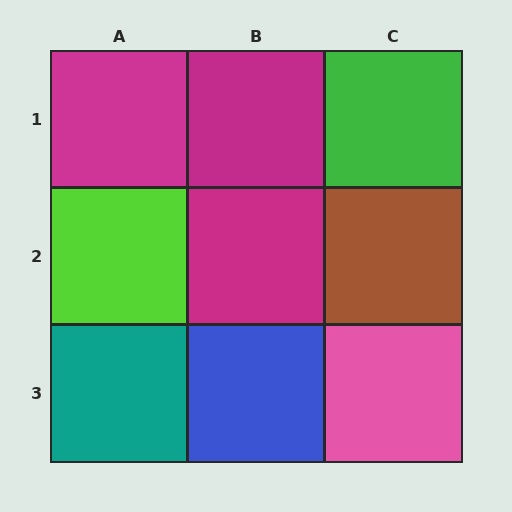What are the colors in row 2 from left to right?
Lime, magenta, brown.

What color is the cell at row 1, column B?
Magenta.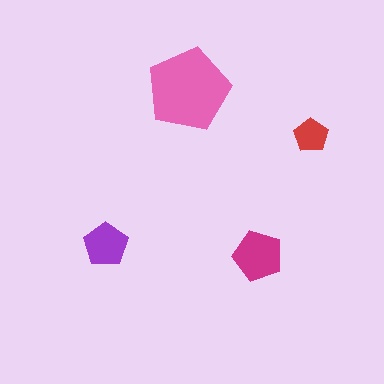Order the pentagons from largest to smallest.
the pink one, the magenta one, the purple one, the red one.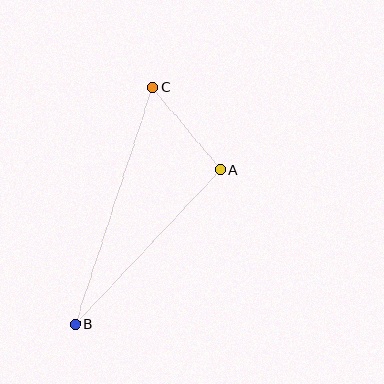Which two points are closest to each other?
Points A and C are closest to each other.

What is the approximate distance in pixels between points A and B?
The distance between A and B is approximately 212 pixels.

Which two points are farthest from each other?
Points B and C are farthest from each other.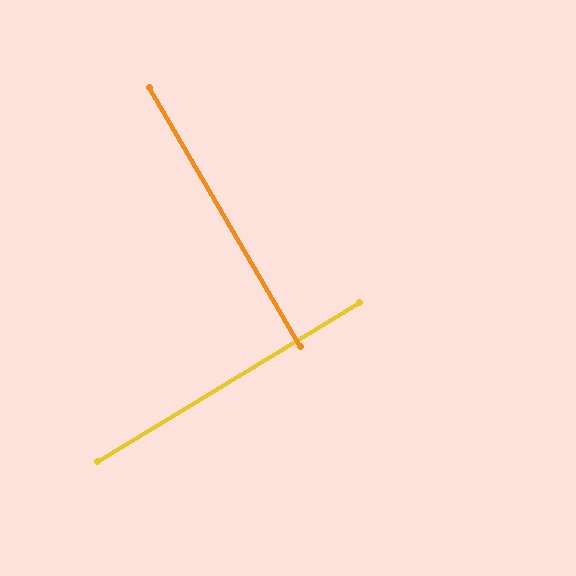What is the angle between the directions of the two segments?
Approximately 89 degrees.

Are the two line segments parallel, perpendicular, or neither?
Perpendicular — they meet at approximately 89°.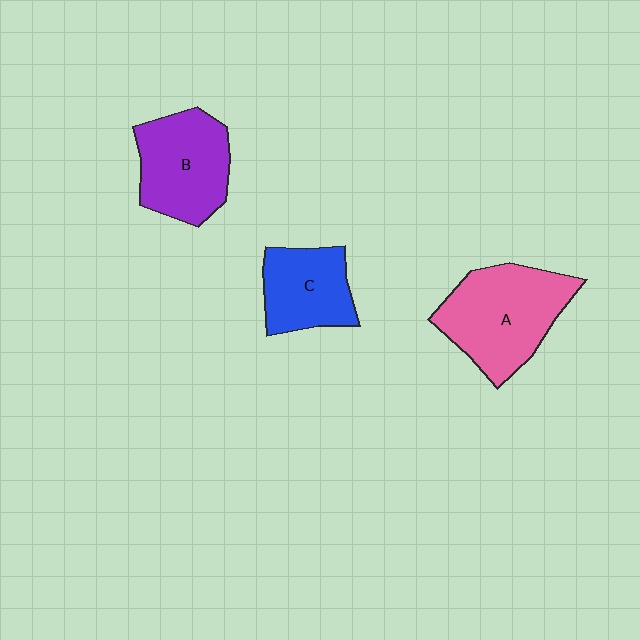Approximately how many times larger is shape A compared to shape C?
Approximately 1.5 times.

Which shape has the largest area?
Shape A (pink).